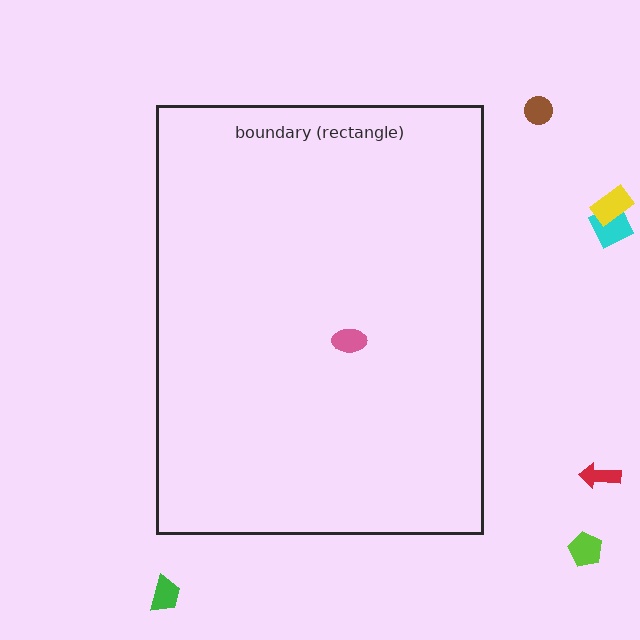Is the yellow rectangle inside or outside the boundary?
Outside.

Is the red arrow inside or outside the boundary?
Outside.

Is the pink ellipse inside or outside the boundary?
Inside.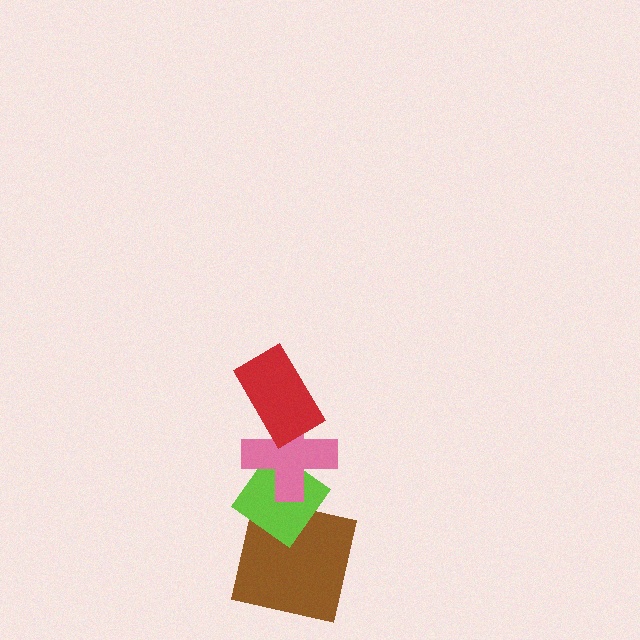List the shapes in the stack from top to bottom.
From top to bottom: the red rectangle, the pink cross, the lime diamond, the brown square.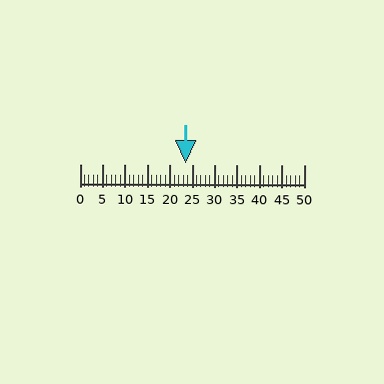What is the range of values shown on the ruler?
The ruler shows values from 0 to 50.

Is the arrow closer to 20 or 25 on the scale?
The arrow is closer to 25.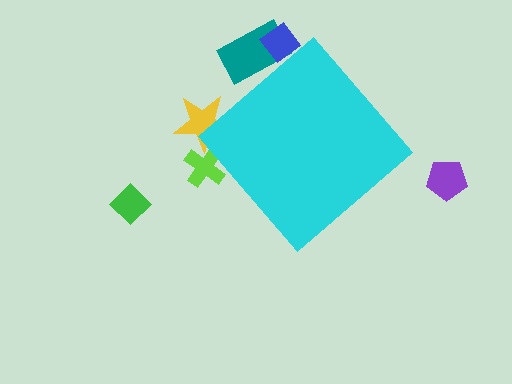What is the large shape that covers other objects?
A cyan diamond.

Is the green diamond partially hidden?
No, the green diamond is fully visible.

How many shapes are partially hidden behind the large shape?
4 shapes are partially hidden.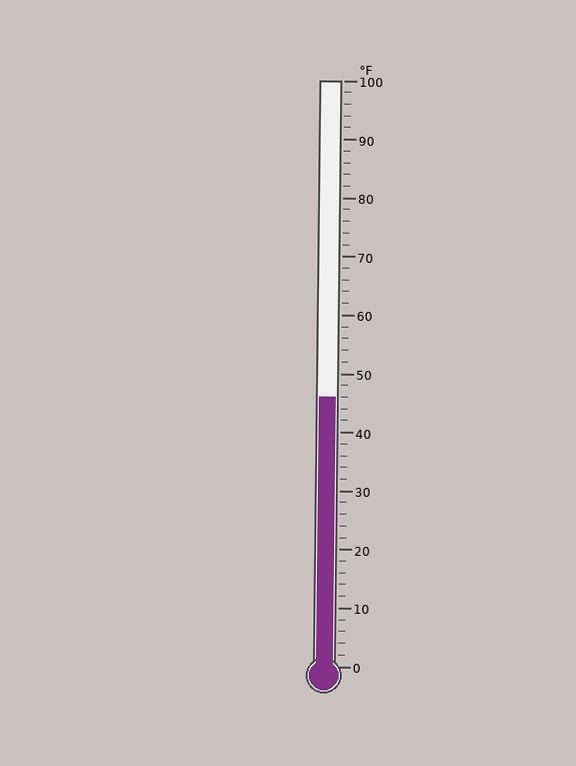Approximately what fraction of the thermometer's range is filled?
The thermometer is filled to approximately 45% of its range.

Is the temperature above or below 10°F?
The temperature is above 10°F.